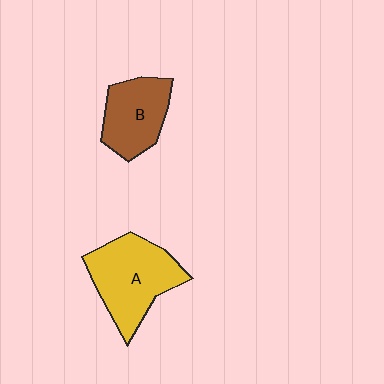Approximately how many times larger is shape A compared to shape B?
Approximately 1.4 times.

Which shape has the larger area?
Shape A (yellow).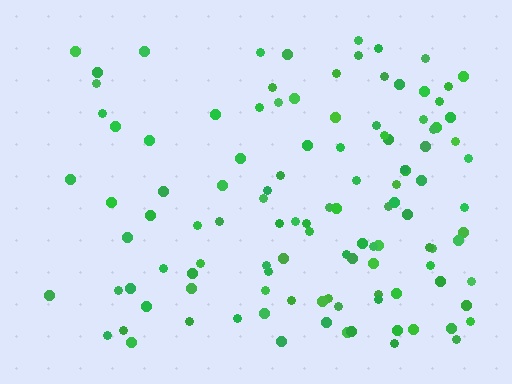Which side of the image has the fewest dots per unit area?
The left.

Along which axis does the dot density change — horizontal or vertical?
Horizontal.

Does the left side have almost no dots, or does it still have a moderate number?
Still a moderate number, just noticeably fewer than the right.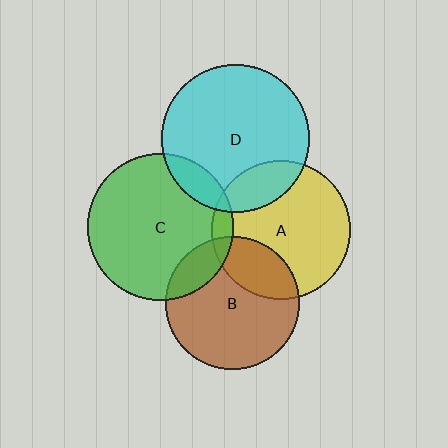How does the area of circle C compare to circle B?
Approximately 1.2 times.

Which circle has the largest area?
Circle D (cyan).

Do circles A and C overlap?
Yes.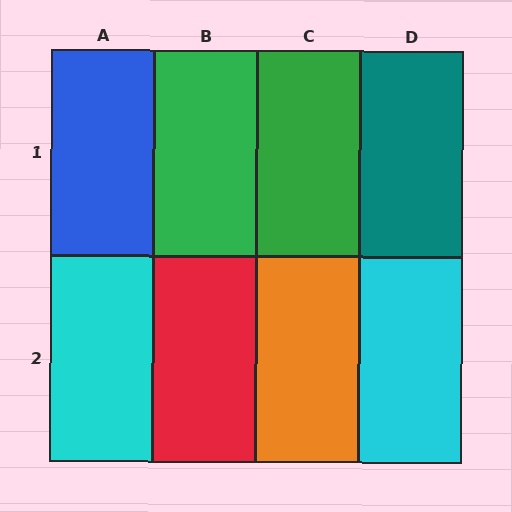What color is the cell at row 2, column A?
Cyan.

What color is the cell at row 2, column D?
Cyan.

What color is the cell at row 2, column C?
Orange.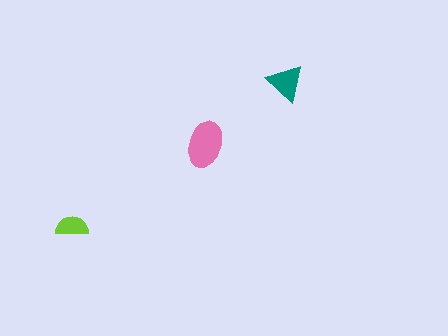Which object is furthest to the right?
The teal triangle is rightmost.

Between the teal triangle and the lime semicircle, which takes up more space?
The teal triangle.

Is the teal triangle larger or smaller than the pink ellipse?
Smaller.